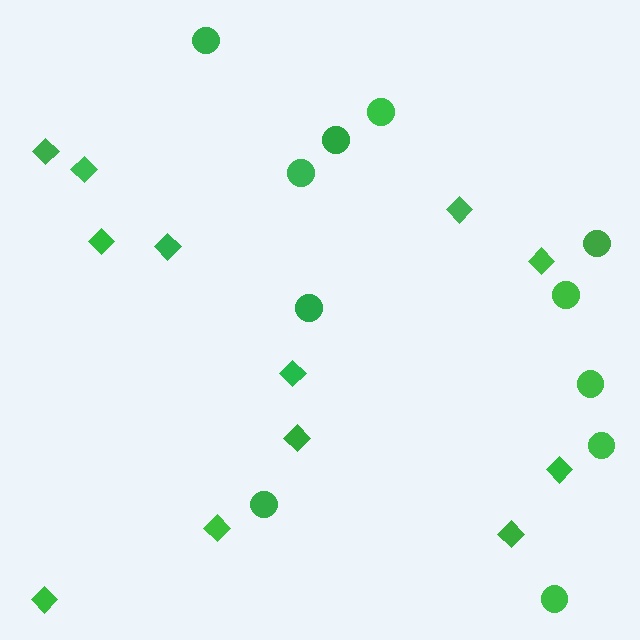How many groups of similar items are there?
There are 2 groups: one group of circles (11) and one group of diamonds (12).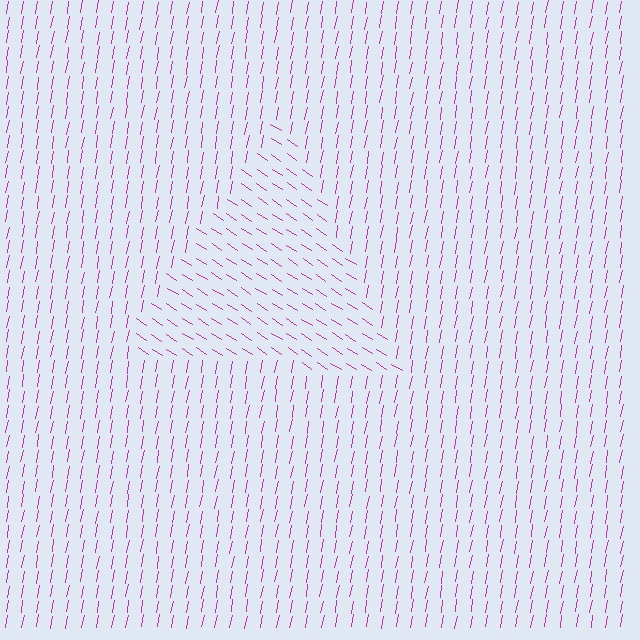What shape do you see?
I see a triangle.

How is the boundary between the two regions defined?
The boundary is defined purely by a change in line orientation (approximately 67 degrees difference). All lines are the same color and thickness.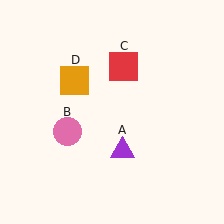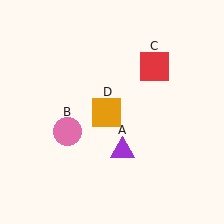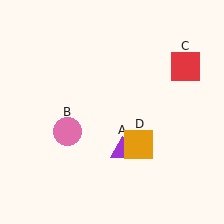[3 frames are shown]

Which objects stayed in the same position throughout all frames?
Purple triangle (object A) and pink circle (object B) remained stationary.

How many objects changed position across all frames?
2 objects changed position: red square (object C), orange square (object D).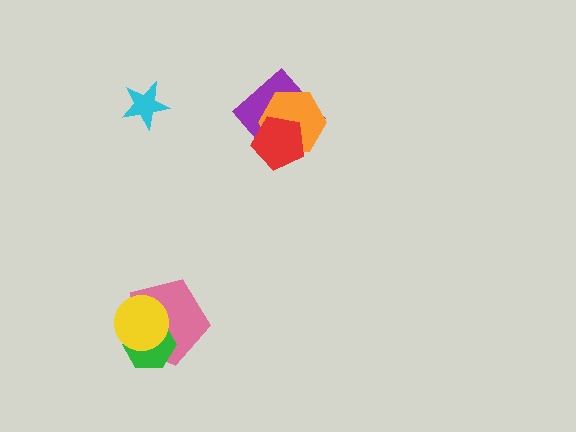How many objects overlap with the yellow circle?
2 objects overlap with the yellow circle.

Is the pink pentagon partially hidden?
Yes, it is partially covered by another shape.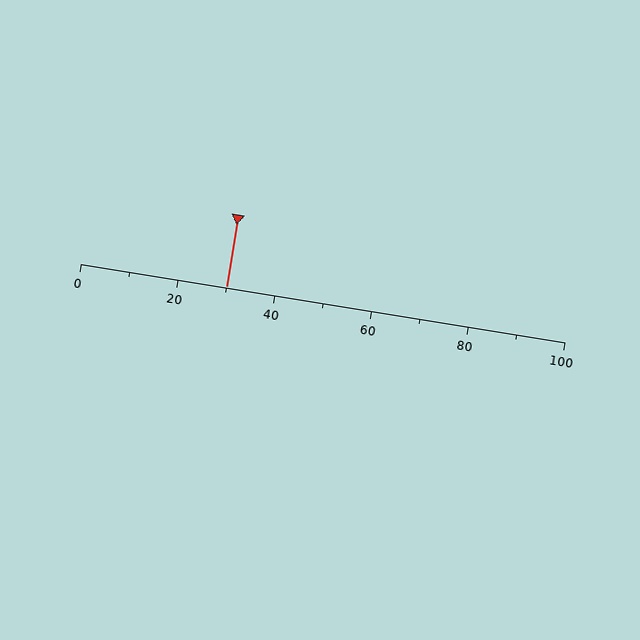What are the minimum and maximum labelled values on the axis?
The axis runs from 0 to 100.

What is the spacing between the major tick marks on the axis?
The major ticks are spaced 20 apart.